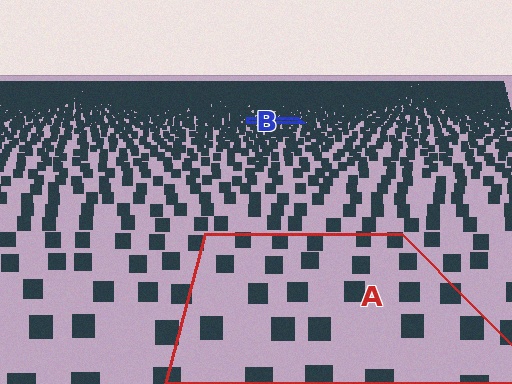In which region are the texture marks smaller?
The texture marks are smaller in region B, because it is farther away.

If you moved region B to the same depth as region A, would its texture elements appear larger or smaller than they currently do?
They would appear larger. At a closer depth, the same texture elements are projected at a bigger on-screen size.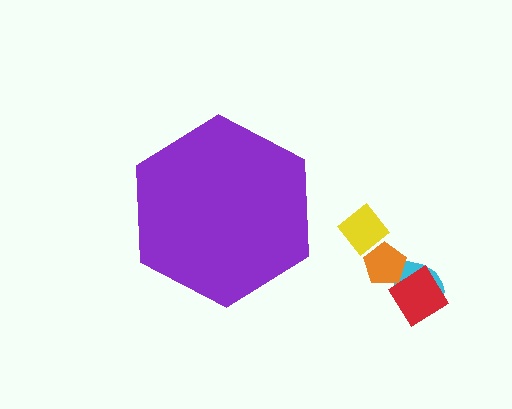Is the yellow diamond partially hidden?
No, the yellow diamond is fully visible.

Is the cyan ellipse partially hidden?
No, the cyan ellipse is fully visible.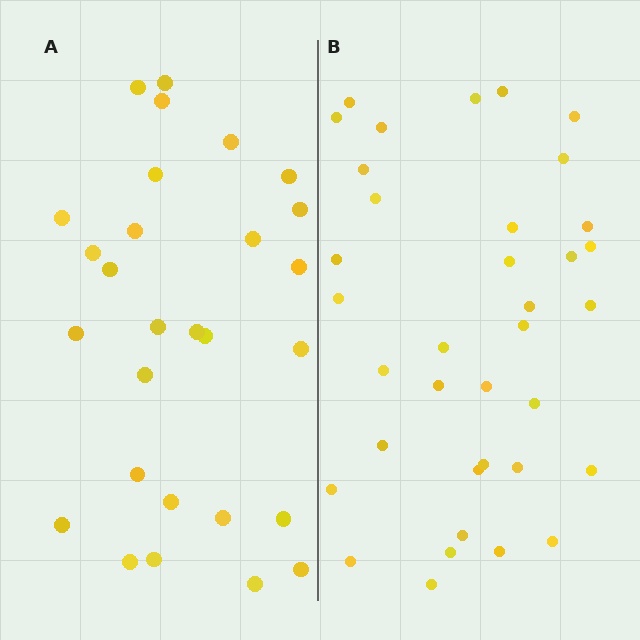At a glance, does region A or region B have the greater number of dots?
Region B (the right region) has more dots.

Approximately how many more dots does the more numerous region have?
Region B has roughly 8 or so more dots than region A.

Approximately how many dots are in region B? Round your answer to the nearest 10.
About 40 dots. (The exact count is 36, which rounds to 40.)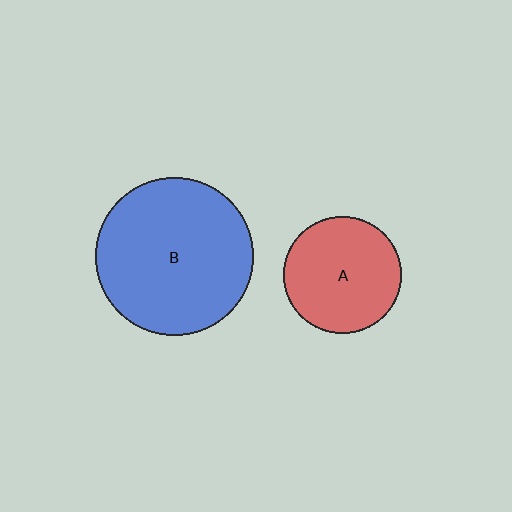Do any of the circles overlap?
No, none of the circles overlap.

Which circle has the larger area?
Circle B (blue).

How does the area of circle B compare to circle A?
Approximately 1.8 times.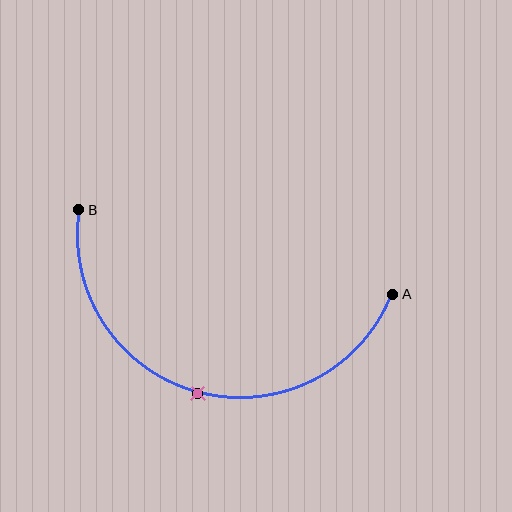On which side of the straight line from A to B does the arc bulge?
The arc bulges below the straight line connecting A and B.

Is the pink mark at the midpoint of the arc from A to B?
Yes. The pink mark lies on the arc at equal arc-length from both A and B — it is the arc midpoint.